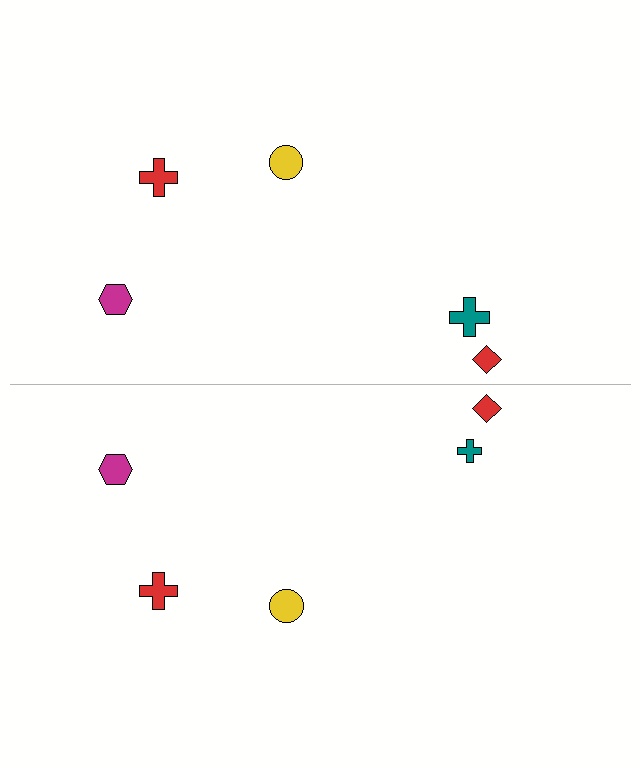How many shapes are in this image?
There are 10 shapes in this image.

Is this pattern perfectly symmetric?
No, the pattern is not perfectly symmetric. The teal cross on the bottom side has a different size than its mirror counterpart.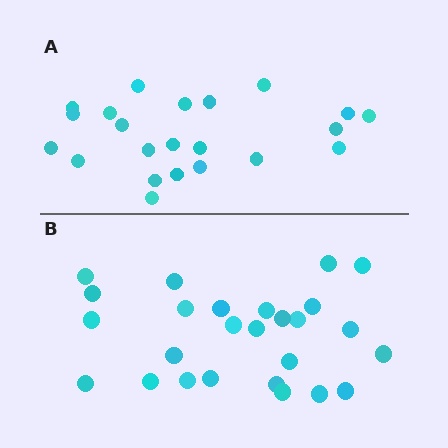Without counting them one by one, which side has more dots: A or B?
Region B (the bottom region) has more dots.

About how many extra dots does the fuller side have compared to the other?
Region B has about 4 more dots than region A.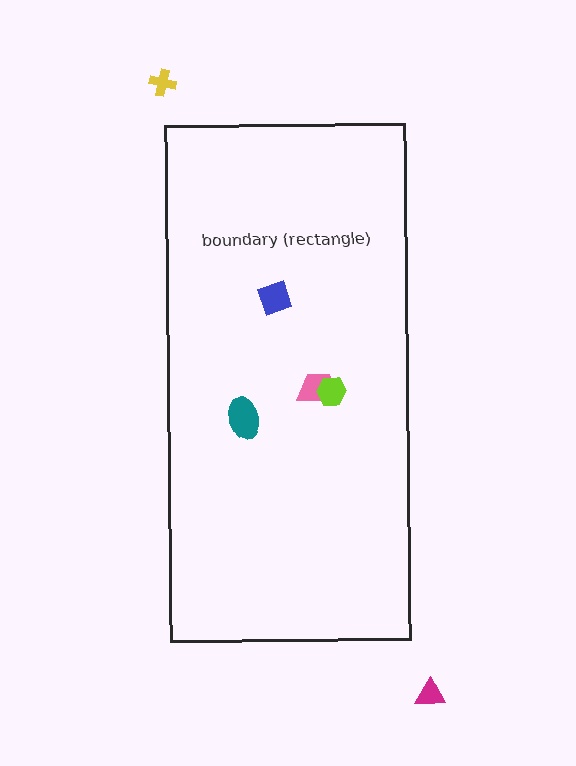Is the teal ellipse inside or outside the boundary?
Inside.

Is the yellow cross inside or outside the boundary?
Outside.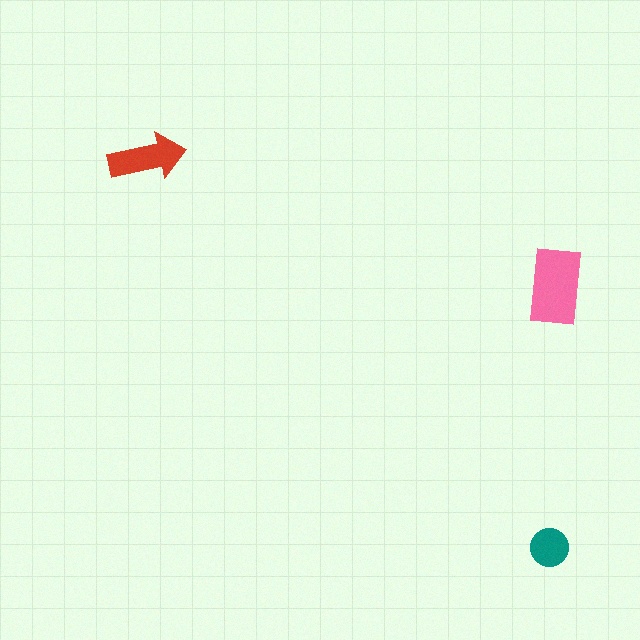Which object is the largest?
The pink rectangle.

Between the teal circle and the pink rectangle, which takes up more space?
The pink rectangle.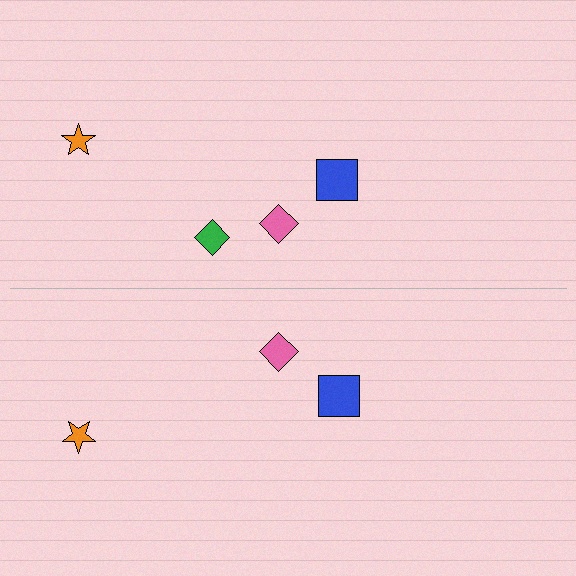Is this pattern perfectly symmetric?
No, the pattern is not perfectly symmetric. A green diamond is missing from the bottom side.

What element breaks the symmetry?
A green diamond is missing from the bottom side.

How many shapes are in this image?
There are 7 shapes in this image.